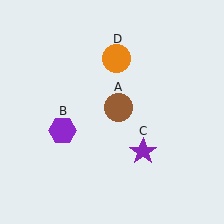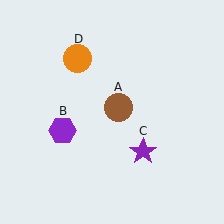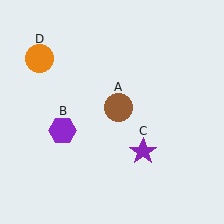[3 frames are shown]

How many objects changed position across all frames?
1 object changed position: orange circle (object D).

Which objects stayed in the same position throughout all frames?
Brown circle (object A) and purple hexagon (object B) and purple star (object C) remained stationary.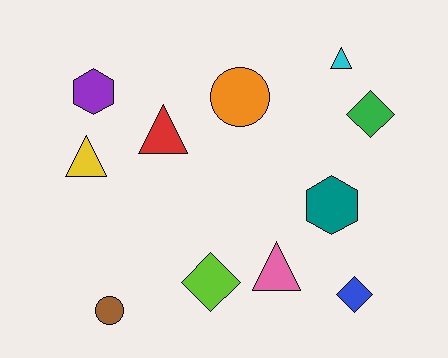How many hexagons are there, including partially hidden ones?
There are 2 hexagons.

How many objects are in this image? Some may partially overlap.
There are 11 objects.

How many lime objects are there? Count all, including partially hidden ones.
There is 1 lime object.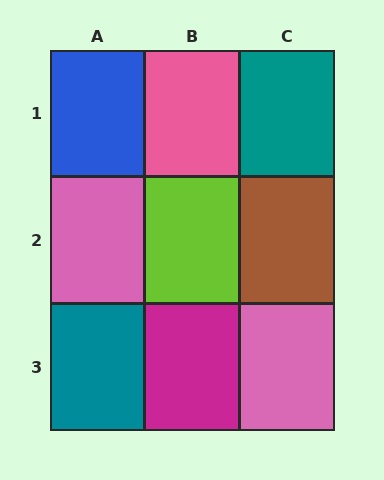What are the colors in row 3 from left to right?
Teal, magenta, pink.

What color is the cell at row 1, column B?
Pink.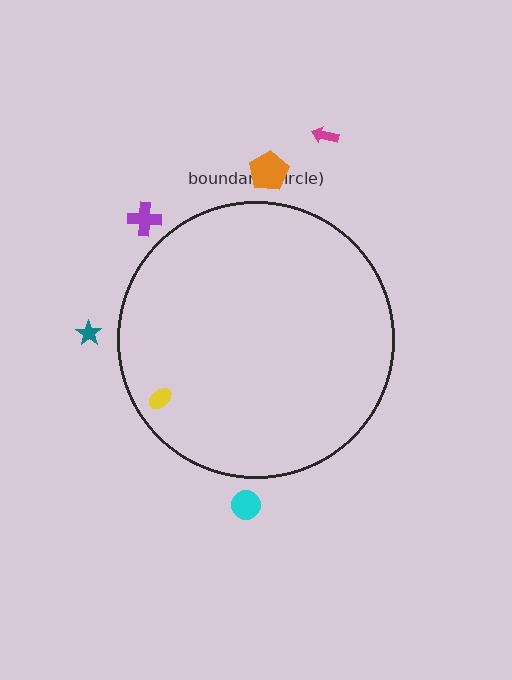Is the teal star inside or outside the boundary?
Outside.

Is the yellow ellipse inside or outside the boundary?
Inside.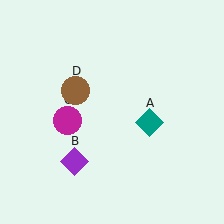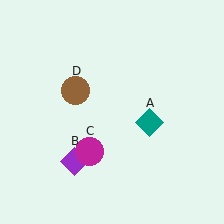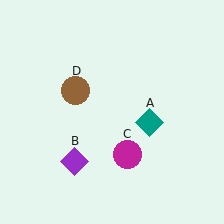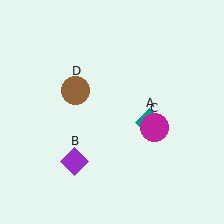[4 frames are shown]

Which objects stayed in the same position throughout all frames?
Teal diamond (object A) and purple diamond (object B) and brown circle (object D) remained stationary.